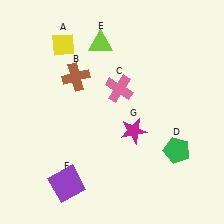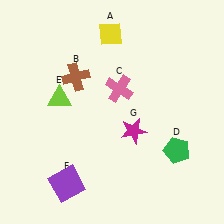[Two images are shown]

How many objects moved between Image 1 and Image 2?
2 objects moved between the two images.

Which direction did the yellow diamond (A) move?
The yellow diamond (A) moved right.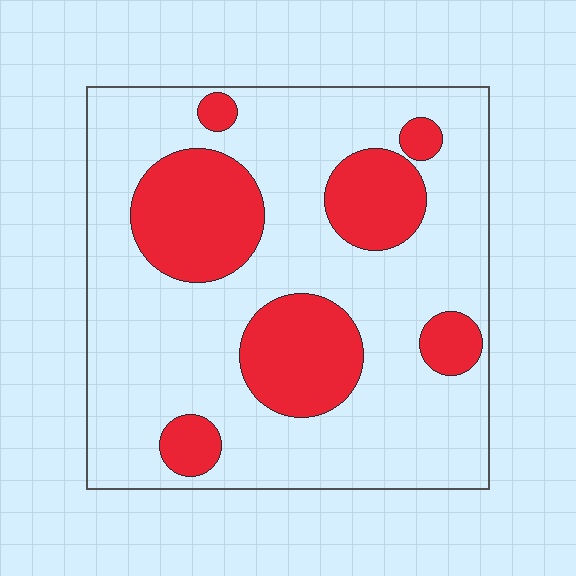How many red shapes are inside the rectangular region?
7.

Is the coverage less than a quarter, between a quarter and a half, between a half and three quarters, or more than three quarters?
Between a quarter and a half.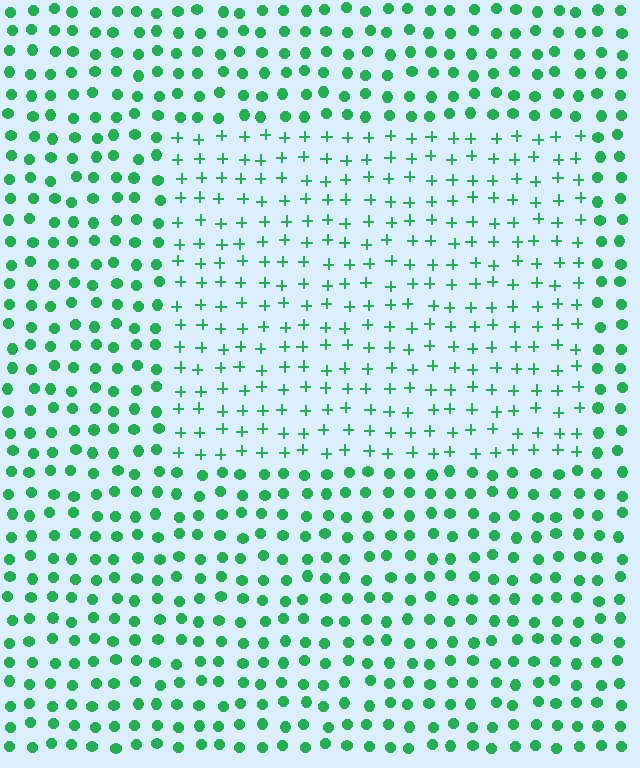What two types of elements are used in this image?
The image uses plus signs inside the rectangle region and circles outside it.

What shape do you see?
I see a rectangle.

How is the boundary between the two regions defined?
The boundary is defined by a change in element shape: plus signs inside vs. circles outside. All elements share the same color and spacing.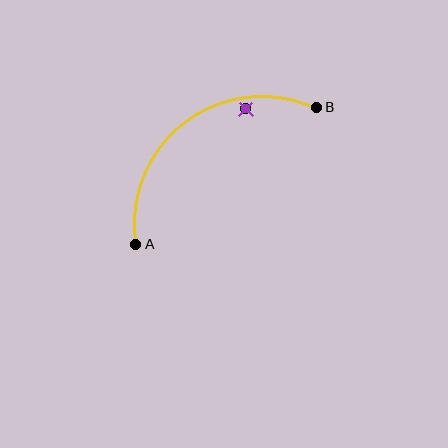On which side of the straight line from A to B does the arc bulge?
The arc bulges above and to the left of the straight line connecting A and B.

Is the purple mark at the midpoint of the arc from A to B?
No — the purple mark does not lie on the arc at all. It sits slightly inside the curve.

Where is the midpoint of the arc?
The arc midpoint is the point on the curve farthest from the straight line joining A and B. It sits above and to the left of that line.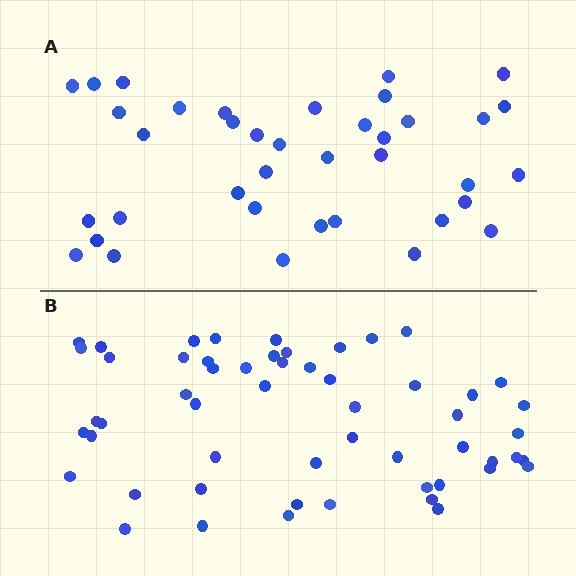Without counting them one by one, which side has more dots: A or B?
Region B (the bottom region) has more dots.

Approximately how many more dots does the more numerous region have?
Region B has approximately 15 more dots than region A.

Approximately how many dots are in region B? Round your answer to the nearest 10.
About 60 dots. (The exact count is 55, which rounds to 60.)